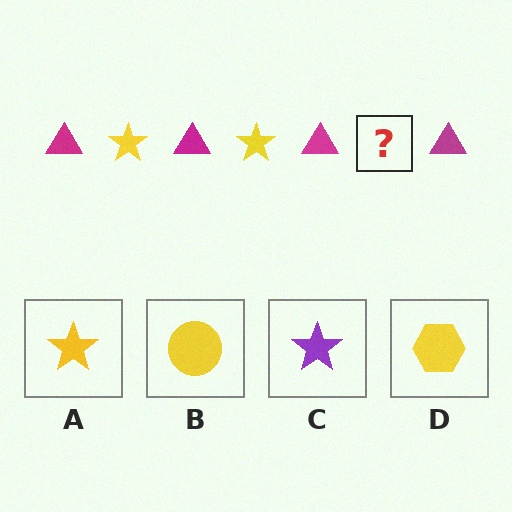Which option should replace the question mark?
Option A.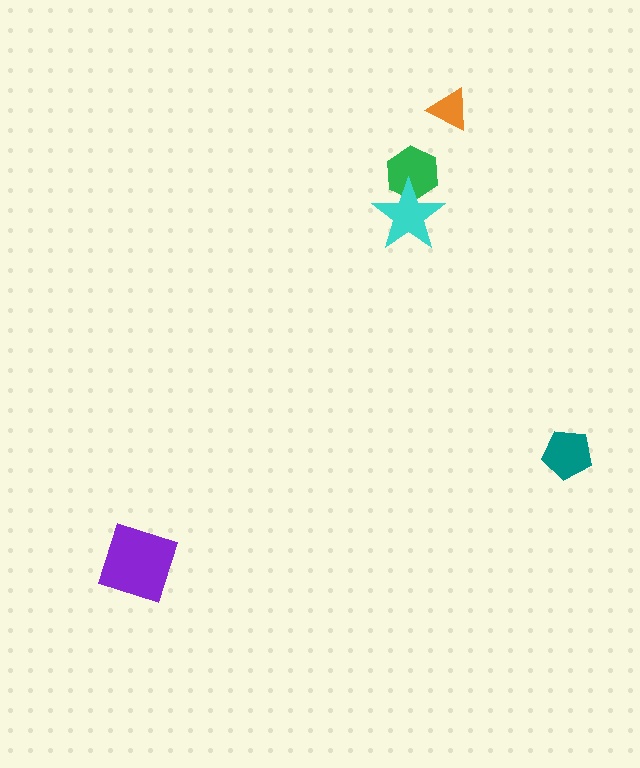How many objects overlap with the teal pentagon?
0 objects overlap with the teal pentagon.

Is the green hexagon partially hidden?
Yes, it is partially covered by another shape.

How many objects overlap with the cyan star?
1 object overlaps with the cyan star.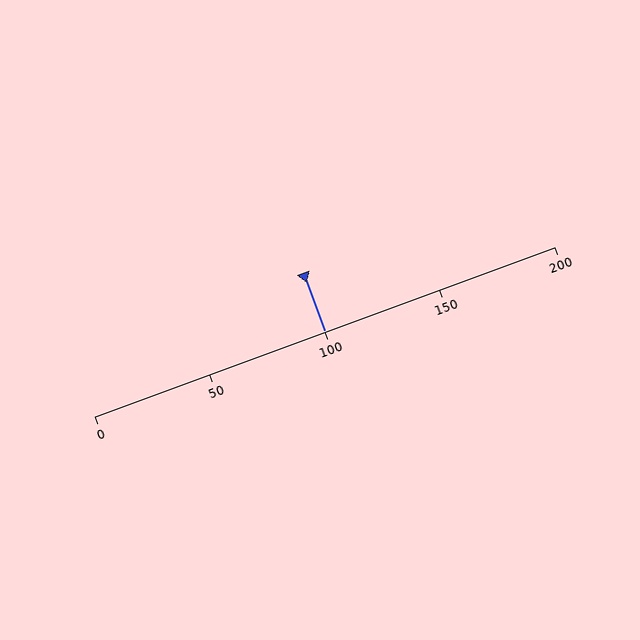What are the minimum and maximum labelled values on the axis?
The axis runs from 0 to 200.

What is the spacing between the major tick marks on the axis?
The major ticks are spaced 50 apart.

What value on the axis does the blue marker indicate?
The marker indicates approximately 100.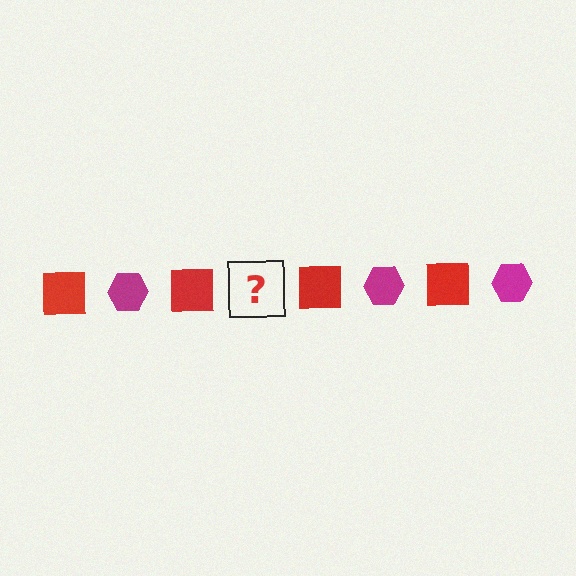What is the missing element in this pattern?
The missing element is a magenta hexagon.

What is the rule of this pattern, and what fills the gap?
The rule is that the pattern alternates between red square and magenta hexagon. The gap should be filled with a magenta hexagon.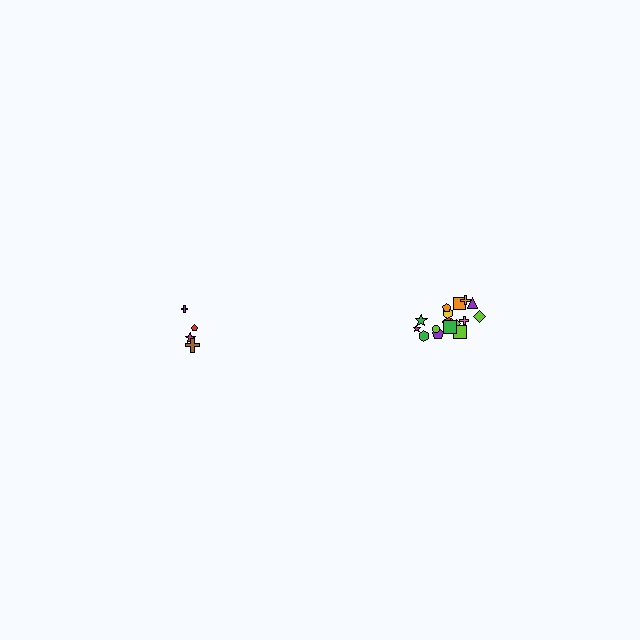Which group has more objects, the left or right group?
The right group.